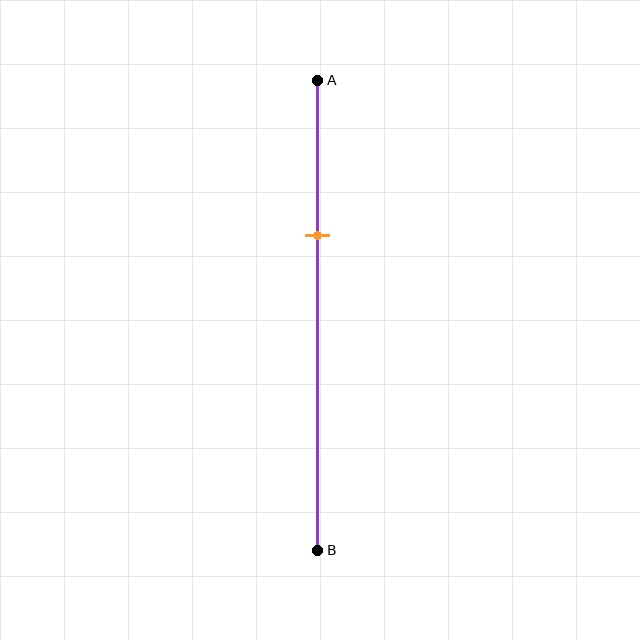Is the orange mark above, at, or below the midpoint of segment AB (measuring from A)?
The orange mark is above the midpoint of segment AB.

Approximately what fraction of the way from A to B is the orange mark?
The orange mark is approximately 35% of the way from A to B.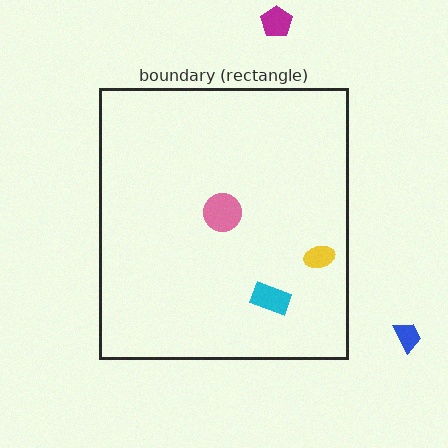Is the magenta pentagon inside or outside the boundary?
Outside.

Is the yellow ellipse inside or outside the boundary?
Inside.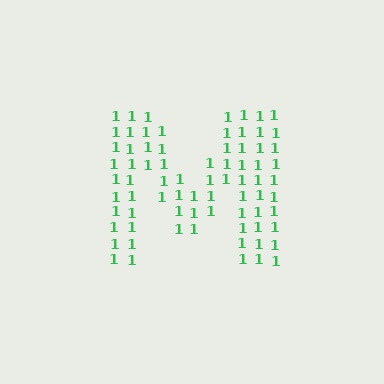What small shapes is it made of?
It is made of small digit 1's.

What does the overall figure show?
The overall figure shows the letter M.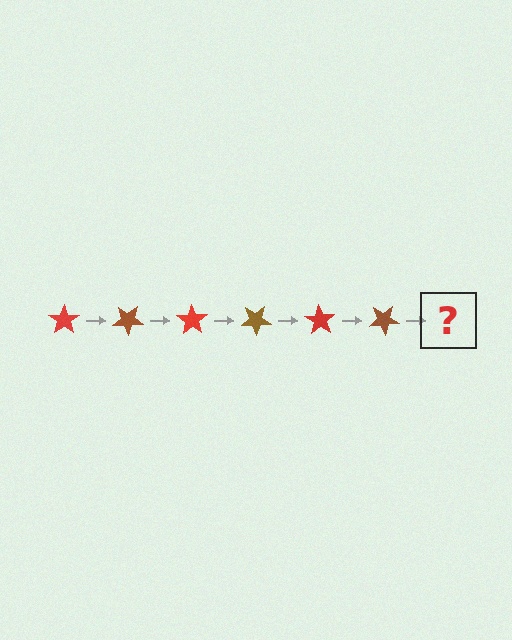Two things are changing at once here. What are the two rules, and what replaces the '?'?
The two rules are that it rotates 35 degrees each step and the color cycles through red and brown. The '?' should be a red star, rotated 210 degrees from the start.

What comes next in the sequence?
The next element should be a red star, rotated 210 degrees from the start.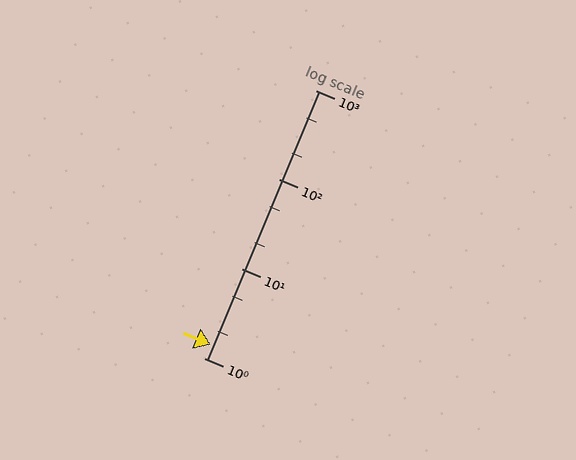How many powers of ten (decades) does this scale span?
The scale spans 3 decades, from 1 to 1000.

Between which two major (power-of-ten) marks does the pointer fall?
The pointer is between 1 and 10.